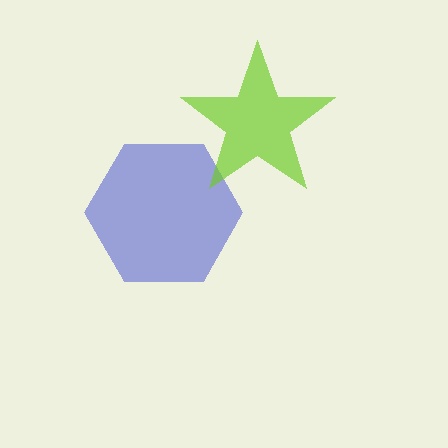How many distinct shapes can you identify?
There are 2 distinct shapes: a blue hexagon, a lime star.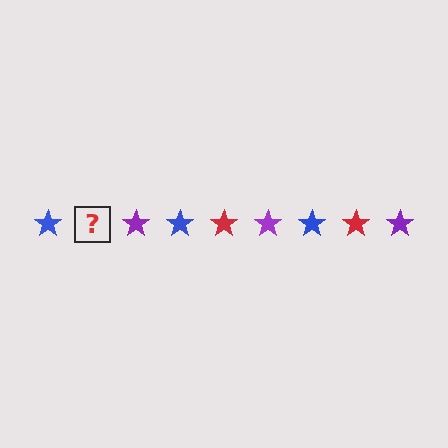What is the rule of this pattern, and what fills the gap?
The rule is that the pattern cycles through blue, red, purple stars. The gap should be filled with a red star.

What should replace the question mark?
The question mark should be replaced with a red star.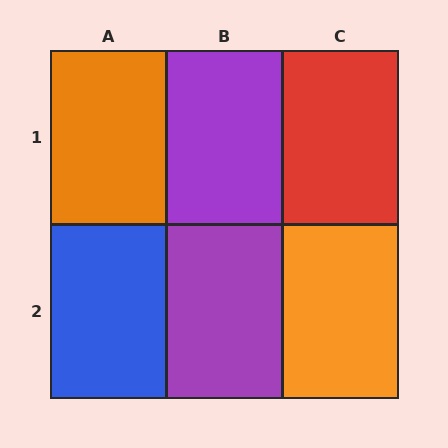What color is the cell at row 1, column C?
Red.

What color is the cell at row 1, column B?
Purple.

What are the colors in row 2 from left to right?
Blue, purple, orange.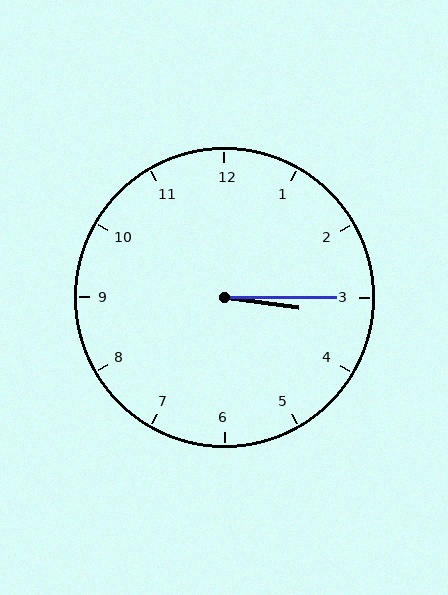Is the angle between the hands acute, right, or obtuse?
It is acute.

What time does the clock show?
3:15.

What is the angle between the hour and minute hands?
Approximately 8 degrees.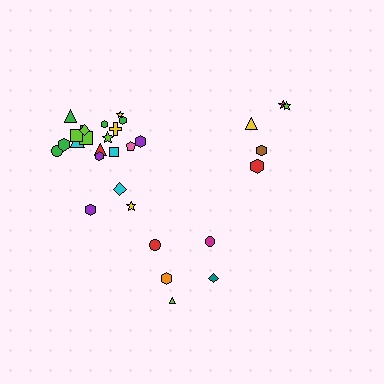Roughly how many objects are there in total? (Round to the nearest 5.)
Roughly 30 objects in total.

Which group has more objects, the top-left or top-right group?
The top-left group.